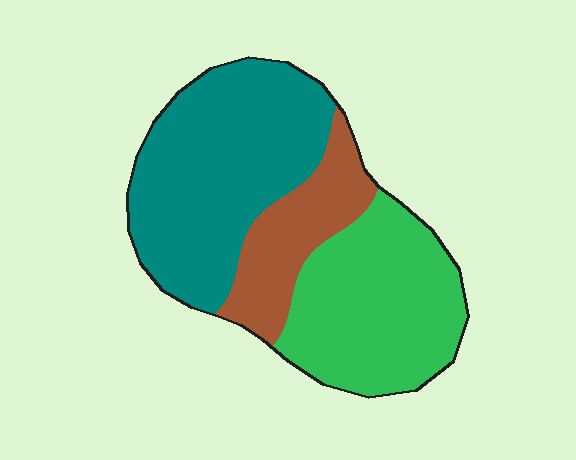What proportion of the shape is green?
Green takes up about three eighths (3/8) of the shape.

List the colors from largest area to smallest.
From largest to smallest: teal, green, brown.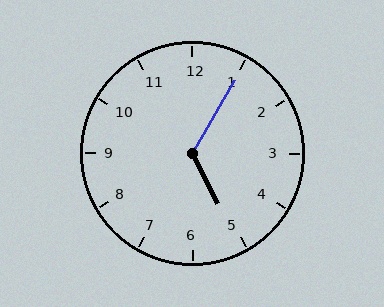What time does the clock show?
5:05.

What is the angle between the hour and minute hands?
Approximately 122 degrees.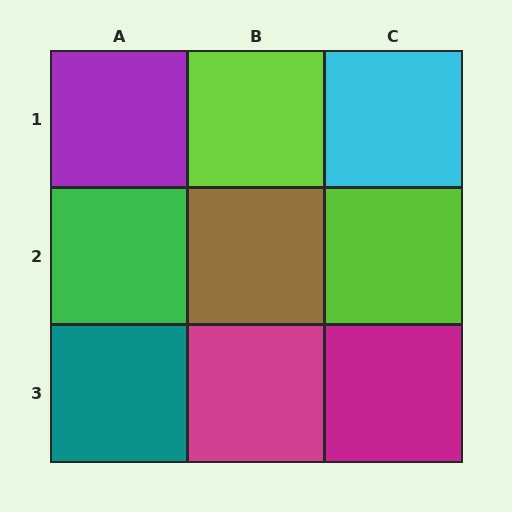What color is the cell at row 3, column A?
Teal.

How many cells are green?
1 cell is green.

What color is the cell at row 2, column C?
Lime.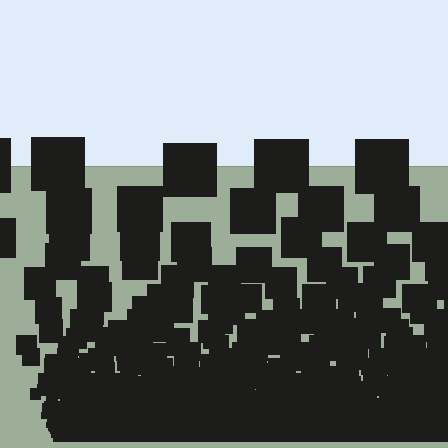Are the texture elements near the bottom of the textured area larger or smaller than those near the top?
Smaller. The gradient is inverted — elements near the bottom are smaller and denser.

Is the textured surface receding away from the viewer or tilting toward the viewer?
The surface appears to tilt toward the viewer. Texture elements get larger and sparser toward the top.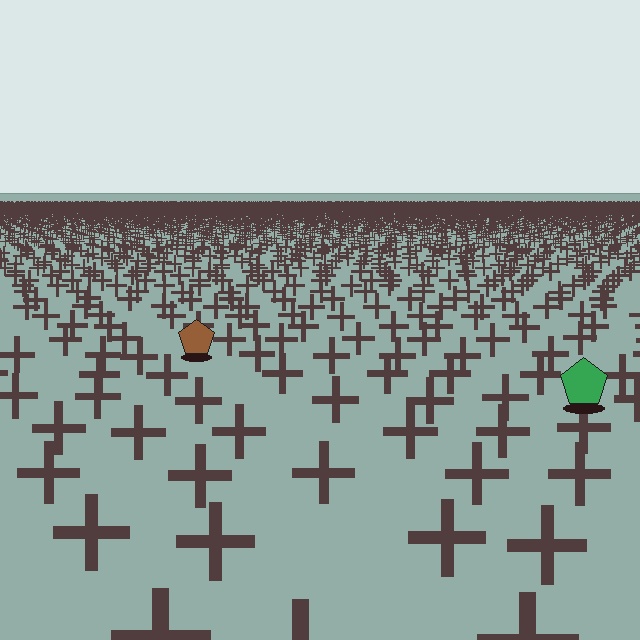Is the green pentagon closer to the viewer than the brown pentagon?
Yes. The green pentagon is closer — you can tell from the texture gradient: the ground texture is coarser near it.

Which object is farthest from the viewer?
The brown pentagon is farthest from the viewer. It appears smaller and the ground texture around it is denser.